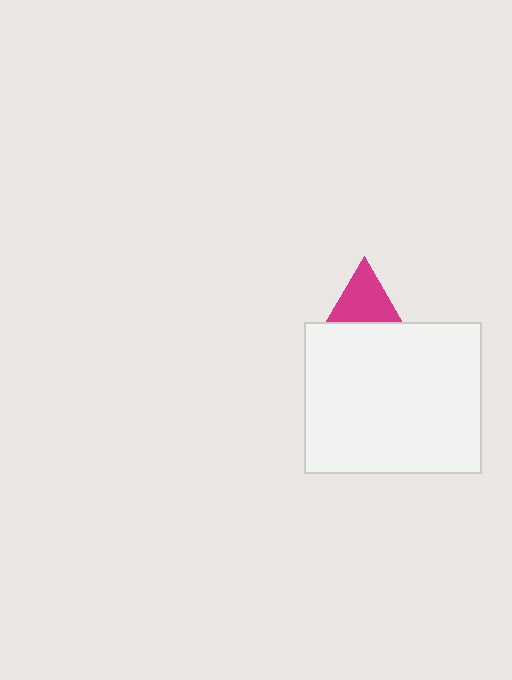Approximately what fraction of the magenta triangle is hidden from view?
Roughly 35% of the magenta triangle is hidden behind the white rectangle.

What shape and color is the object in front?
The object in front is a white rectangle.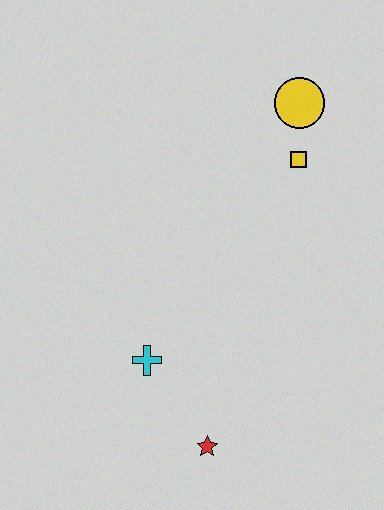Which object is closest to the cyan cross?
The red star is closest to the cyan cross.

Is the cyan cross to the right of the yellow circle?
No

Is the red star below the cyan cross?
Yes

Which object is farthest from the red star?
The yellow circle is farthest from the red star.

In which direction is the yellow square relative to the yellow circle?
The yellow square is below the yellow circle.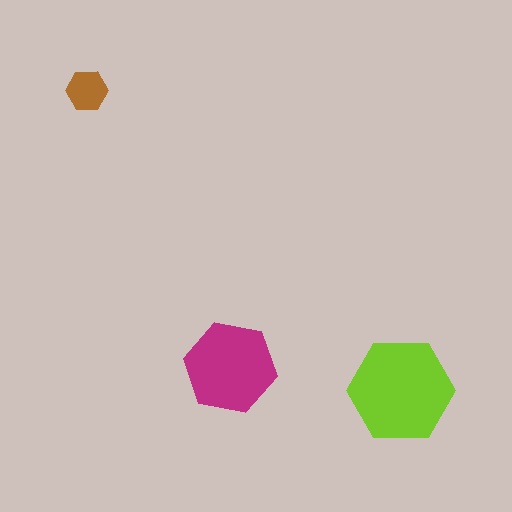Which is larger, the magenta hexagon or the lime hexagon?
The lime one.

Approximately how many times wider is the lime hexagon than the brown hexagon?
About 2.5 times wider.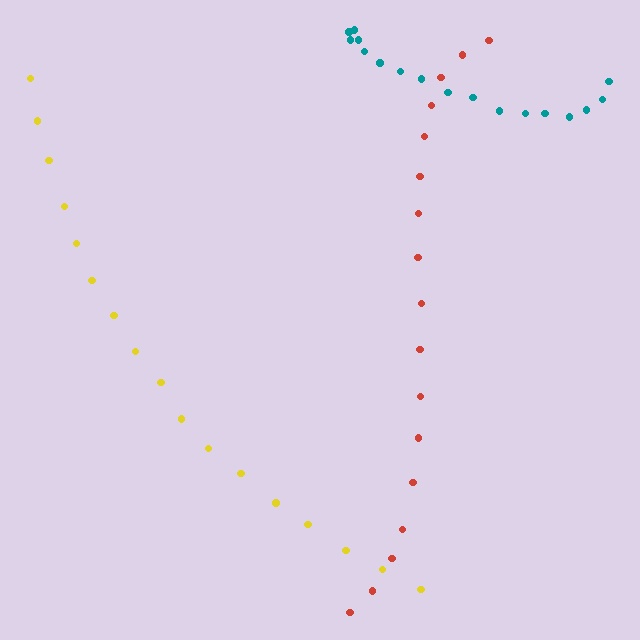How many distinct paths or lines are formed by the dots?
There are 3 distinct paths.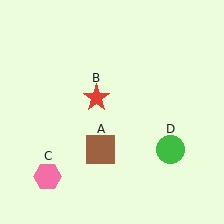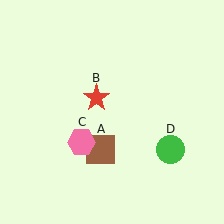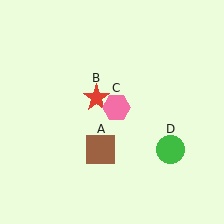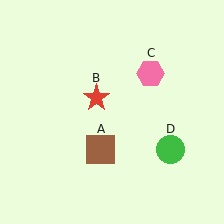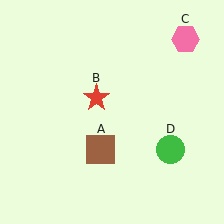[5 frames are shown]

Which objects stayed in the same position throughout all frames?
Brown square (object A) and red star (object B) and green circle (object D) remained stationary.